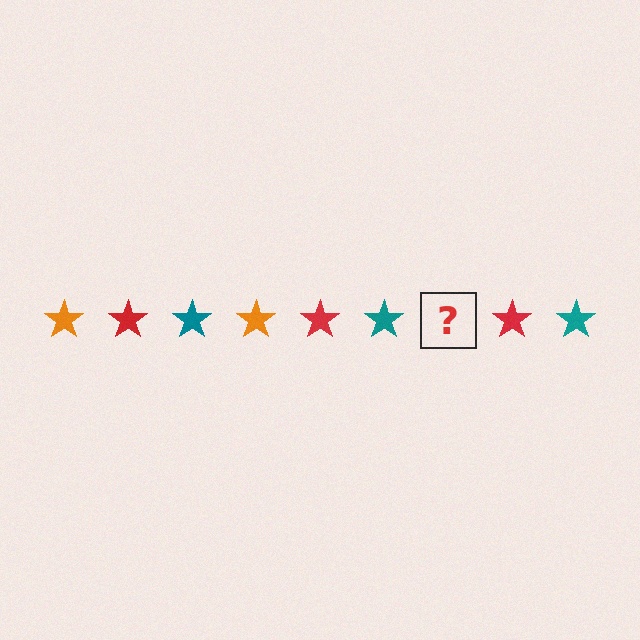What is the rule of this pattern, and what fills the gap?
The rule is that the pattern cycles through orange, red, teal stars. The gap should be filled with an orange star.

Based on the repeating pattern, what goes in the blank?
The blank should be an orange star.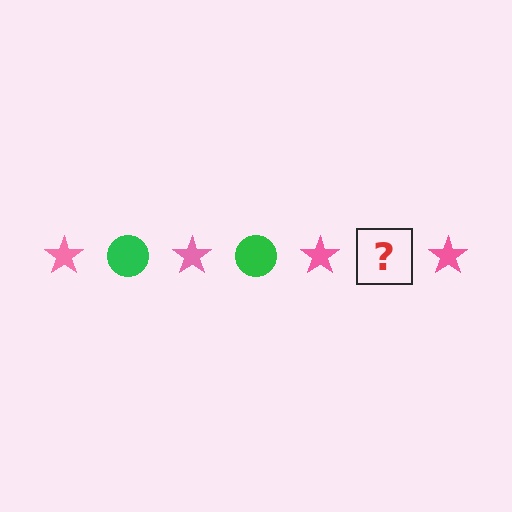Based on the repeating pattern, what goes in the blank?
The blank should be a green circle.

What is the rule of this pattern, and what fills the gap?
The rule is that the pattern alternates between pink star and green circle. The gap should be filled with a green circle.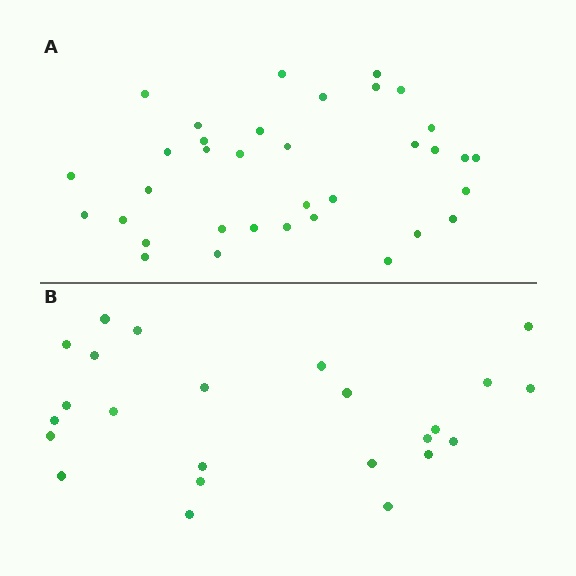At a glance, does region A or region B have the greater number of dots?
Region A (the top region) has more dots.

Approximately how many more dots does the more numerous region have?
Region A has roughly 12 or so more dots than region B.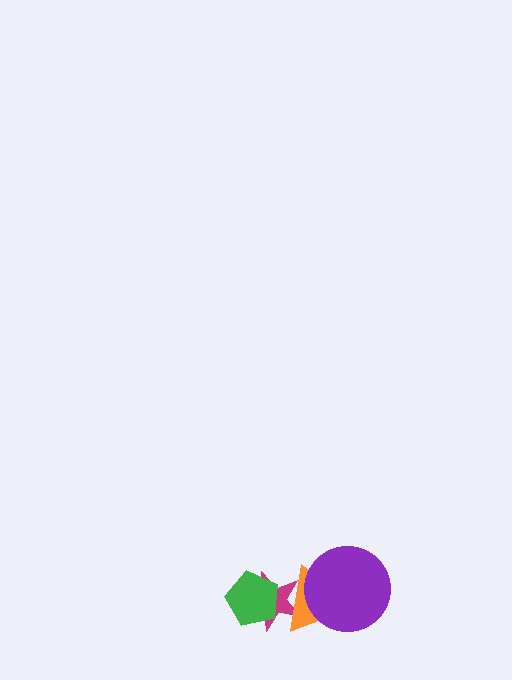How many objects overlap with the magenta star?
2 objects overlap with the magenta star.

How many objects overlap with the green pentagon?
1 object overlaps with the green pentagon.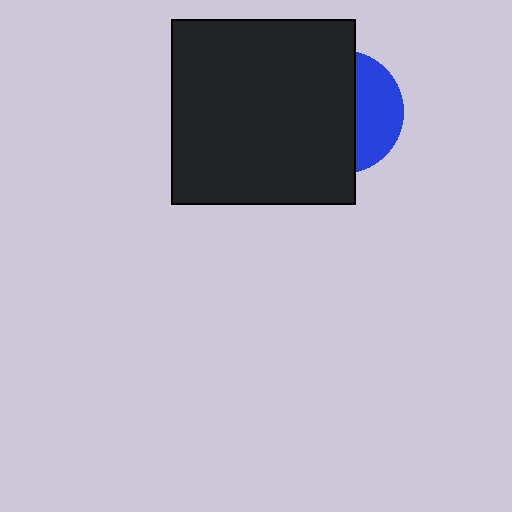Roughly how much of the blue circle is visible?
A small part of it is visible (roughly 36%).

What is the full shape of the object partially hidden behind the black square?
The partially hidden object is a blue circle.